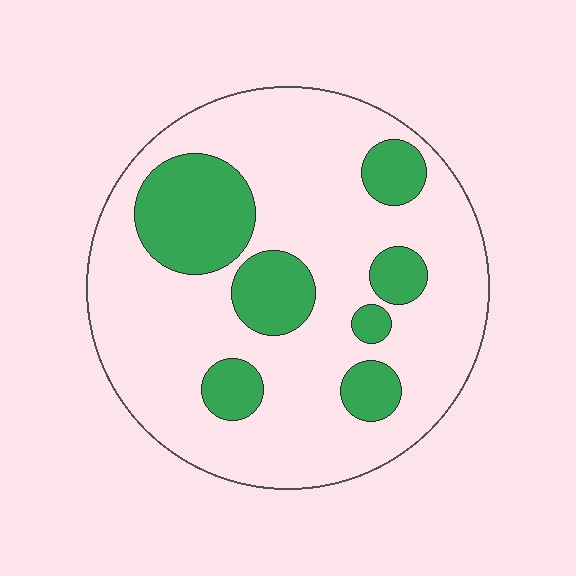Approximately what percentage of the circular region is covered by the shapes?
Approximately 25%.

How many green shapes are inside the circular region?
7.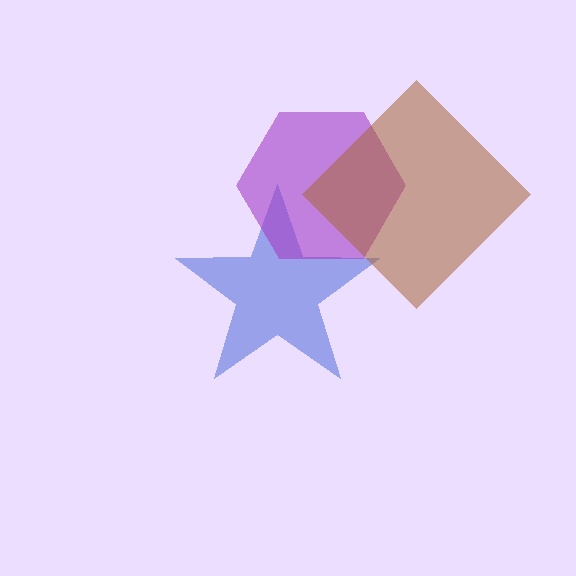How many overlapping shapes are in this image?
There are 3 overlapping shapes in the image.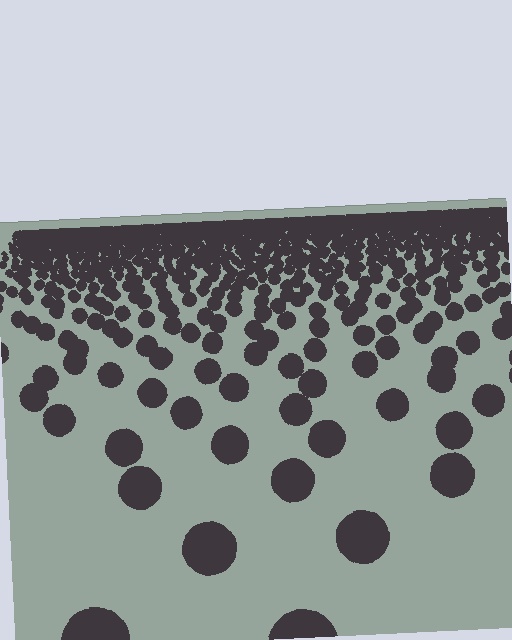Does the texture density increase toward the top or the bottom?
Density increases toward the top.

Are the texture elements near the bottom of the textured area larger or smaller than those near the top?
Larger. Near the bottom, elements are closer to the viewer and appear at a bigger on-screen size.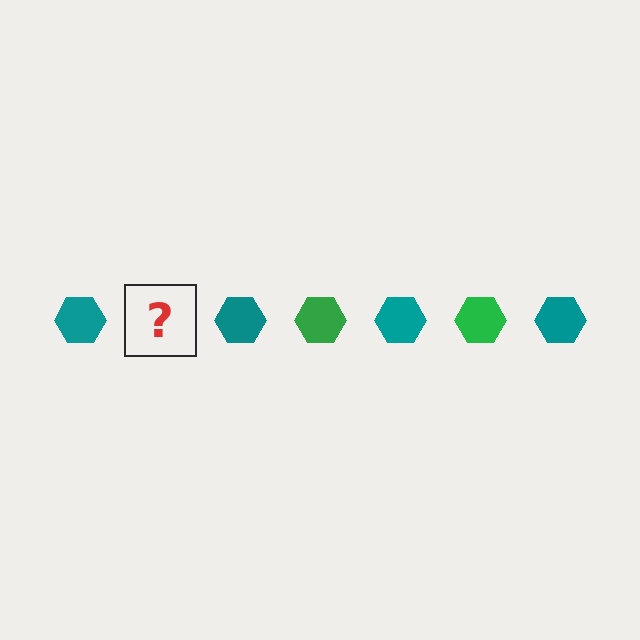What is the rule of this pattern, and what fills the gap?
The rule is that the pattern cycles through teal, green hexagons. The gap should be filled with a green hexagon.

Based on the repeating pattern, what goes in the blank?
The blank should be a green hexagon.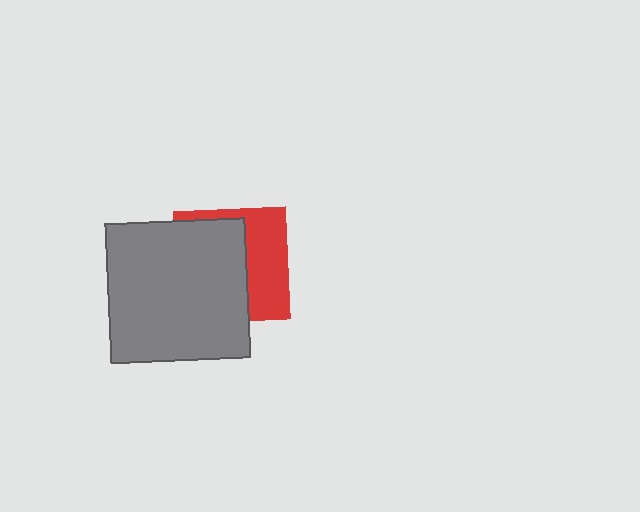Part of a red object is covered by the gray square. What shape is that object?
It is a square.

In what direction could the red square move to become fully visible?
The red square could move right. That would shift it out from behind the gray square entirely.